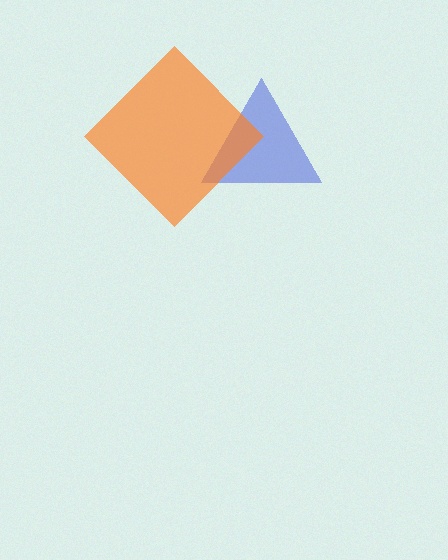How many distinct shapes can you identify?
There are 2 distinct shapes: a blue triangle, an orange diamond.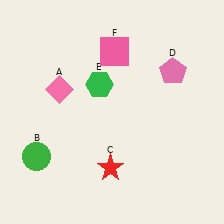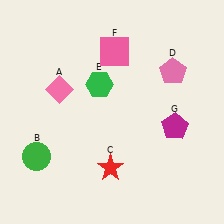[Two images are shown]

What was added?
A magenta pentagon (G) was added in Image 2.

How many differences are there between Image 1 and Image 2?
There is 1 difference between the two images.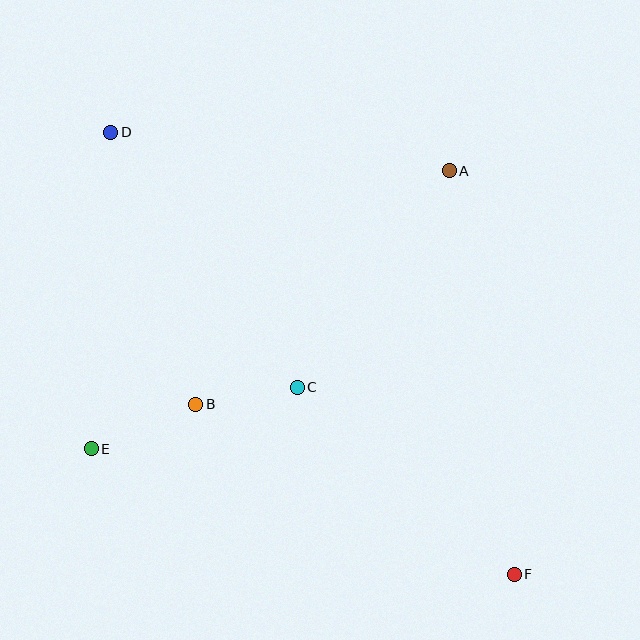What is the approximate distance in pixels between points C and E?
The distance between C and E is approximately 215 pixels.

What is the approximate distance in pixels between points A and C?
The distance between A and C is approximately 264 pixels.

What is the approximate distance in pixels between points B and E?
The distance between B and E is approximately 113 pixels.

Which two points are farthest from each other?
Points D and F are farthest from each other.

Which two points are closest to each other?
Points B and C are closest to each other.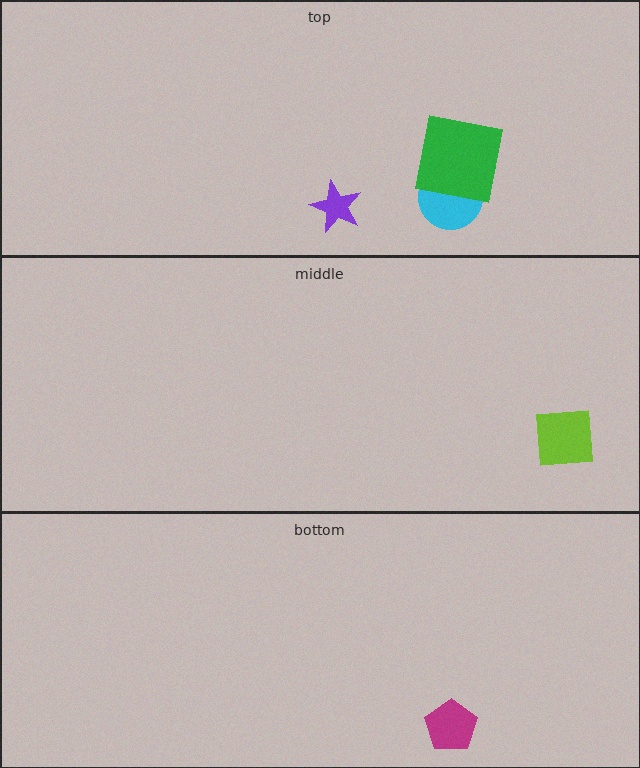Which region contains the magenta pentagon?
The bottom region.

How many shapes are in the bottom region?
1.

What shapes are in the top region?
The cyan circle, the purple star, the green square.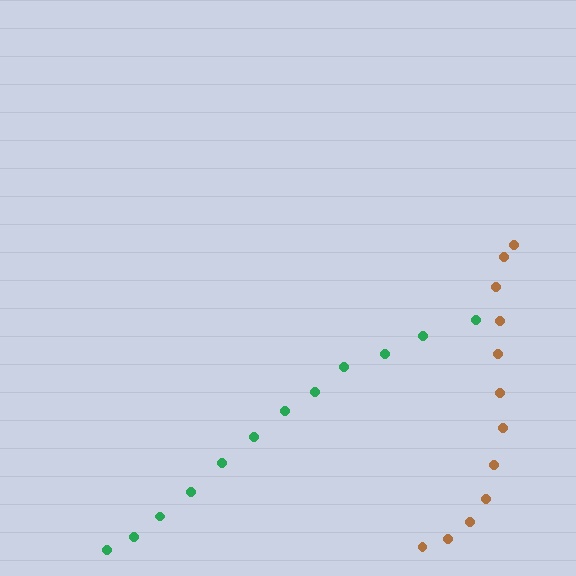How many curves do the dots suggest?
There are 2 distinct paths.